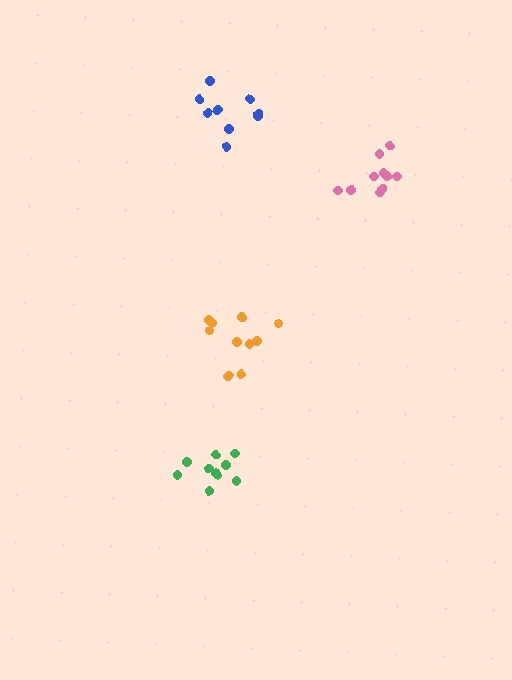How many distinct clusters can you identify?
There are 4 distinct clusters.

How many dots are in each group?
Group 1: 9 dots, Group 2: 10 dots, Group 3: 10 dots, Group 4: 10 dots (39 total).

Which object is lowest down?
The green cluster is bottommost.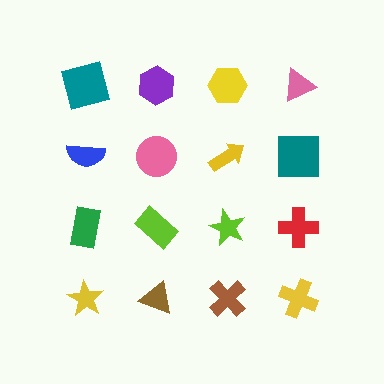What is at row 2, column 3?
A yellow arrow.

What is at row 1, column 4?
A pink triangle.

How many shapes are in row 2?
4 shapes.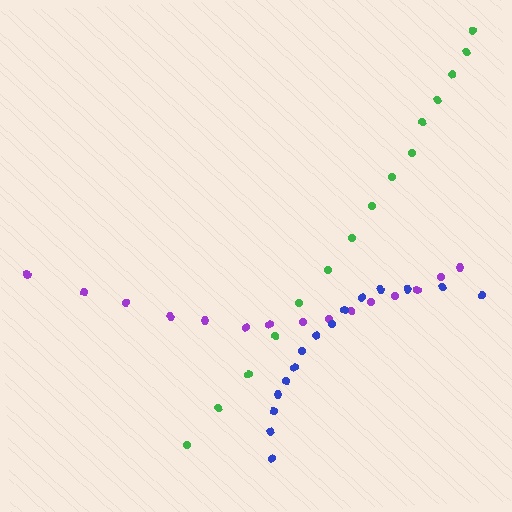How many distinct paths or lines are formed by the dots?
There are 3 distinct paths.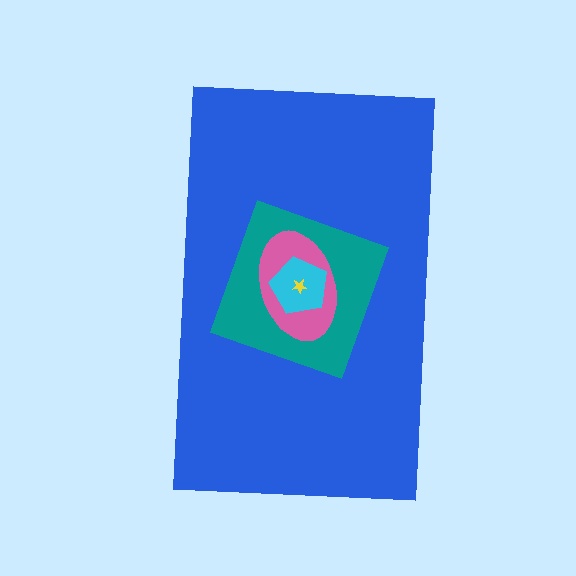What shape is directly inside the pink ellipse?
The cyan pentagon.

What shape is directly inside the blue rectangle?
The teal diamond.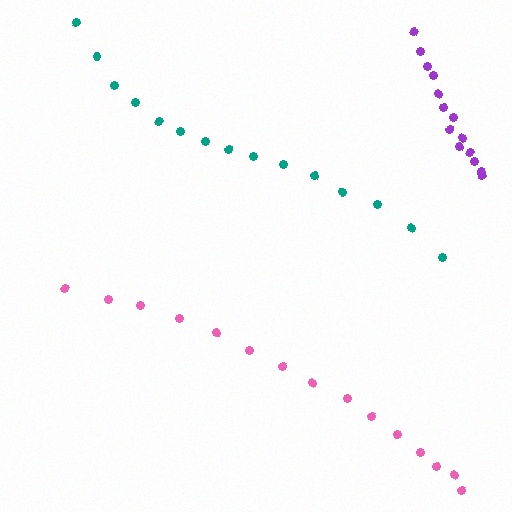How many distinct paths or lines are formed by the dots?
There are 3 distinct paths.